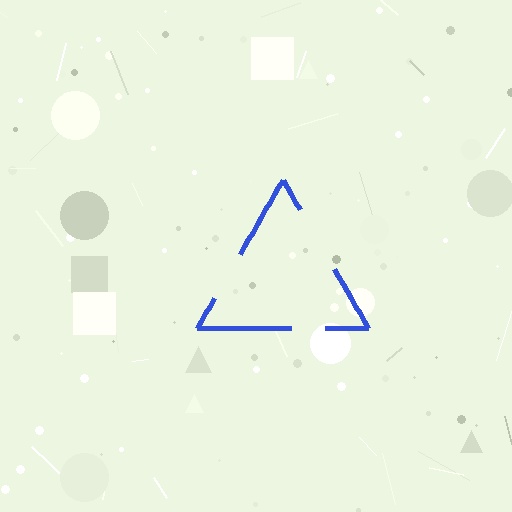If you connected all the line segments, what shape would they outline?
They would outline a triangle.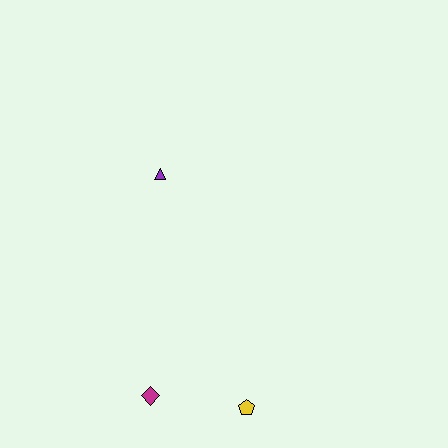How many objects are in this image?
There are 3 objects.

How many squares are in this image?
There are no squares.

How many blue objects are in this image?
There are no blue objects.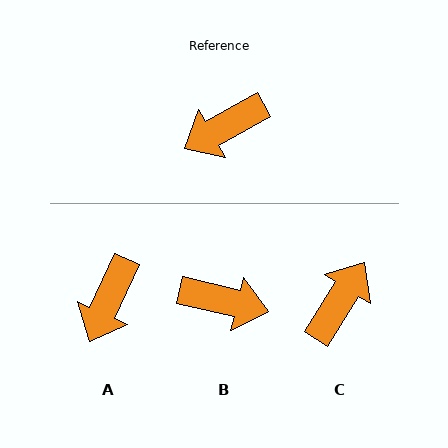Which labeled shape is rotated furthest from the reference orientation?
C, about 151 degrees away.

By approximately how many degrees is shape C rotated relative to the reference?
Approximately 151 degrees clockwise.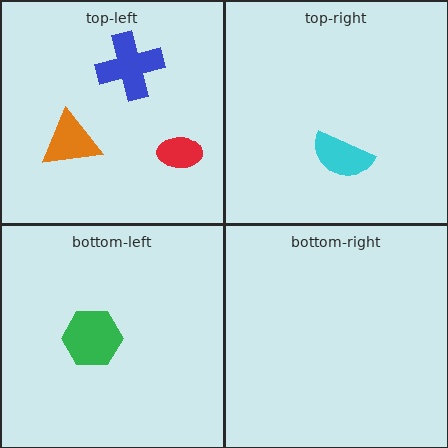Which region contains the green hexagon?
The bottom-left region.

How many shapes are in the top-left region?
3.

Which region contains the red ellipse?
The top-left region.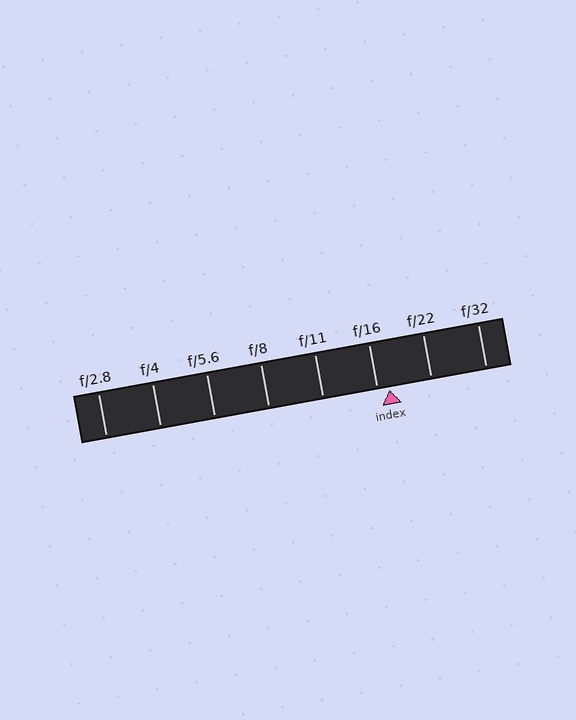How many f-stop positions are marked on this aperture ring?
There are 8 f-stop positions marked.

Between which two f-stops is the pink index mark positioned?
The index mark is between f/16 and f/22.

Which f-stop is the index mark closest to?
The index mark is closest to f/16.